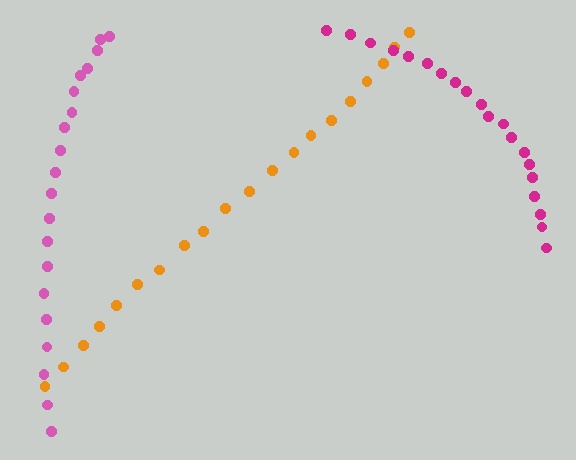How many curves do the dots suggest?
There are 3 distinct paths.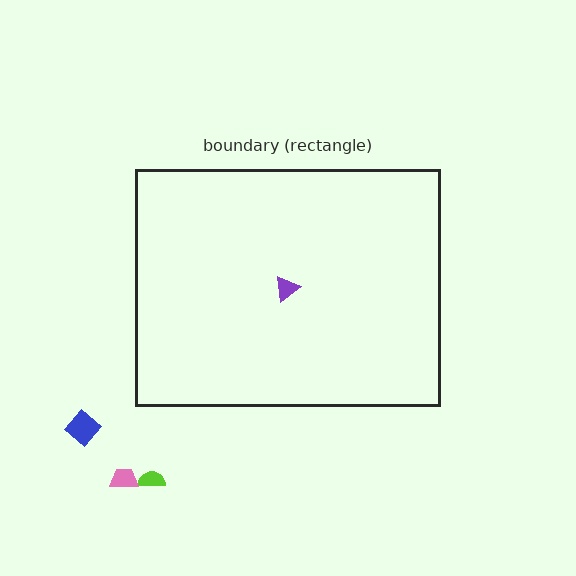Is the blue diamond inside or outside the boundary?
Outside.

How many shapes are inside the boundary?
1 inside, 3 outside.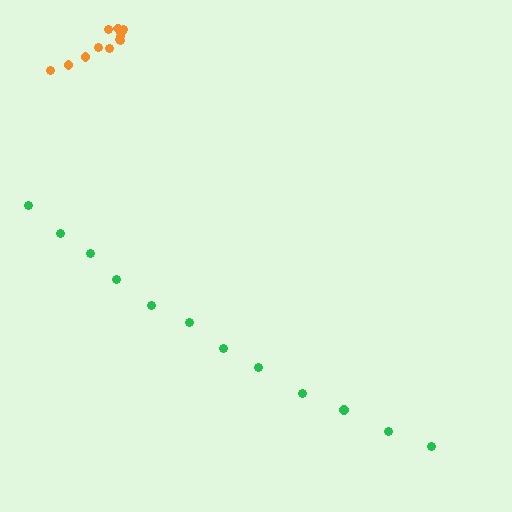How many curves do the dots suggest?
There are 2 distinct paths.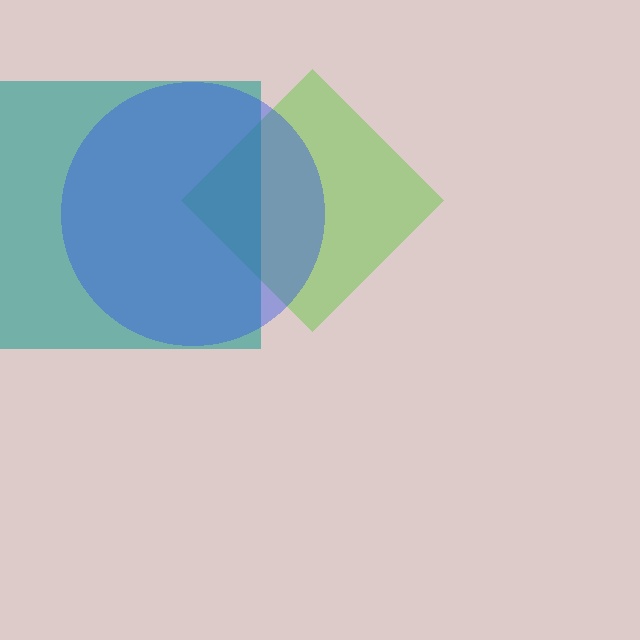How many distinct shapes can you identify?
There are 3 distinct shapes: a lime diamond, a teal square, a blue circle.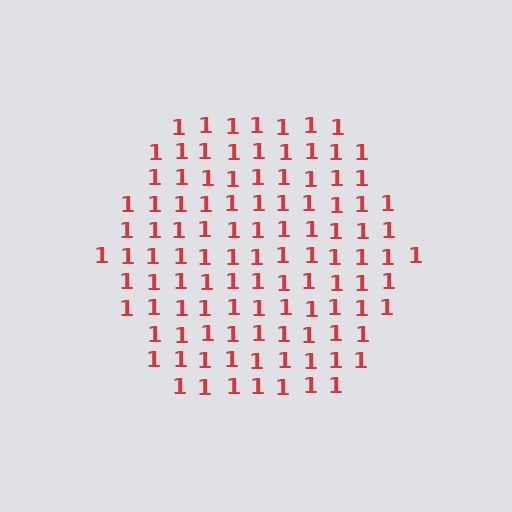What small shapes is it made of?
It is made of small digit 1's.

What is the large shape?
The large shape is a hexagon.